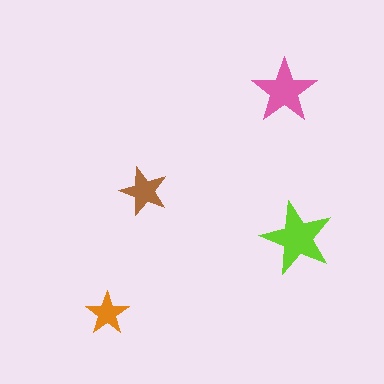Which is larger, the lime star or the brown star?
The lime one.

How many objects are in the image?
There are 4 objects in the image.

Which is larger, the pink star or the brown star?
The pink one.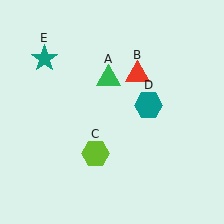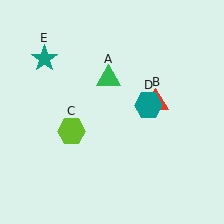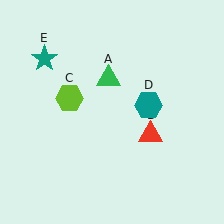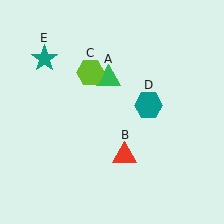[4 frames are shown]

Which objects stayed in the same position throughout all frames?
Green triangle (object A) and teal hexagon (object D) and teal star (object E) remained stationary.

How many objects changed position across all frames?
2 objects changed position: red triangle (object B), lime hexagon (object C).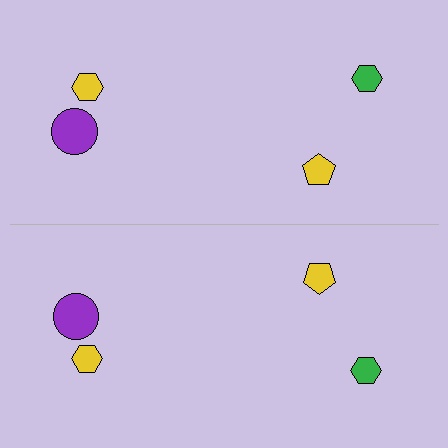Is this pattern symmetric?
Yes, this pattern has bilateral (reflection) symmetry.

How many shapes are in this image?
There are 8 shapes in this image.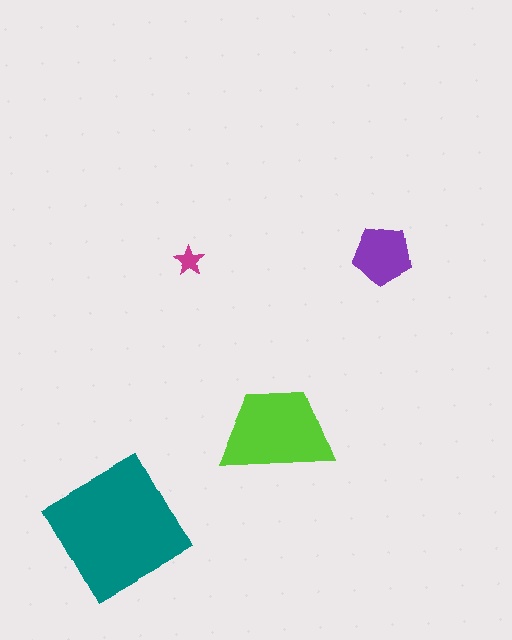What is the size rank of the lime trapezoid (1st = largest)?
2nd.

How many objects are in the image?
There are 4 objects in the image.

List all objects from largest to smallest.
The teal square, the lime trapezoid, the purple pentagon, the magenta star.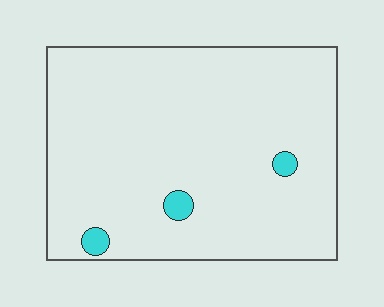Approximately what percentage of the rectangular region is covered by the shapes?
Approximately 5%.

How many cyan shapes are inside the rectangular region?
3.